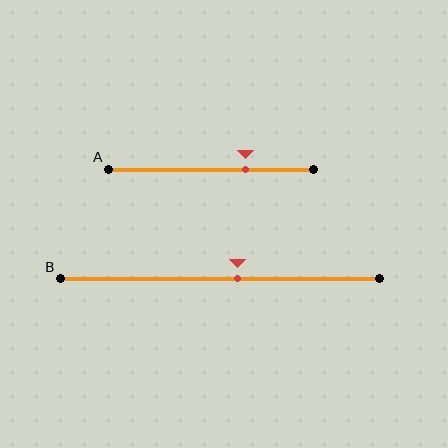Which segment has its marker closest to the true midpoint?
Segment B has its marker closest to the true midpoint.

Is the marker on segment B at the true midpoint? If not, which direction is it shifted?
No, the marker on segment B is shifted to the right by about 5% of the segment length.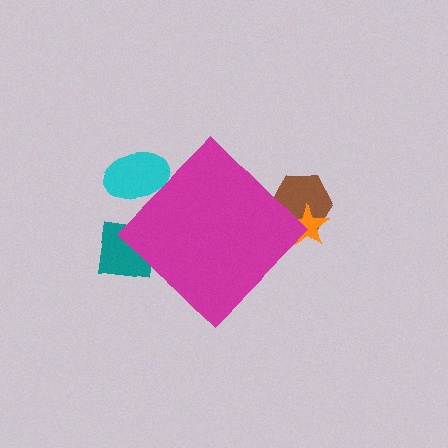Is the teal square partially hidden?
Yes, the teal square is partially hidden behind the magenta diamond.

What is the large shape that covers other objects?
A magenta diamond.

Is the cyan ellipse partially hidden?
Yes, the cyan ellipse is partially hidden behind the magenta diamond.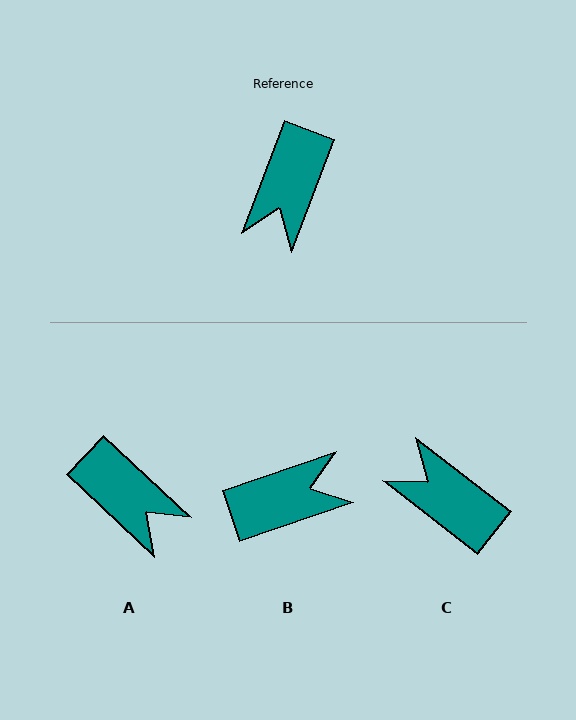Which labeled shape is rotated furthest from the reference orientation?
B, about 130 degrees away.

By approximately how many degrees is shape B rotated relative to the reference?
Approximately 130 degrees counter-clockwise.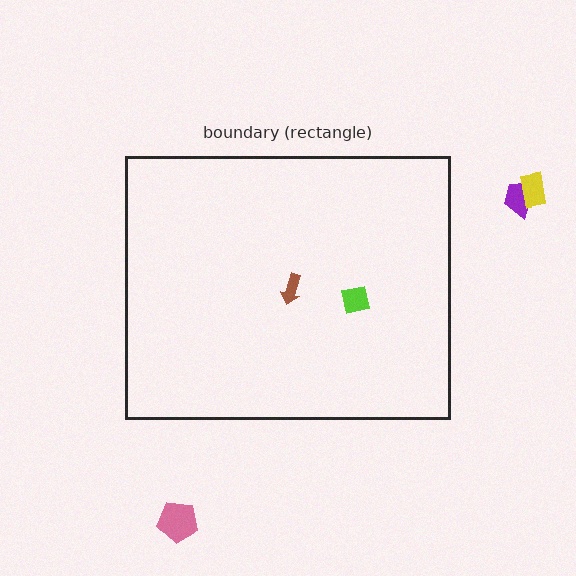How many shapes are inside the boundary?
2 inside, 3 outside.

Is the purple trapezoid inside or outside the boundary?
Outside.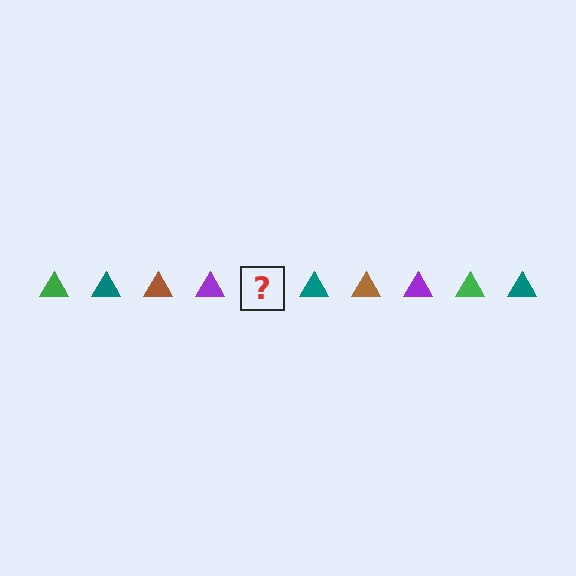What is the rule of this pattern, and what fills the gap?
The rule is that the pattern cycles through green, teal, brown, purple triangles. The gap should be filled with a green triangle.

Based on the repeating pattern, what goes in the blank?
The blank should be a green triangle.